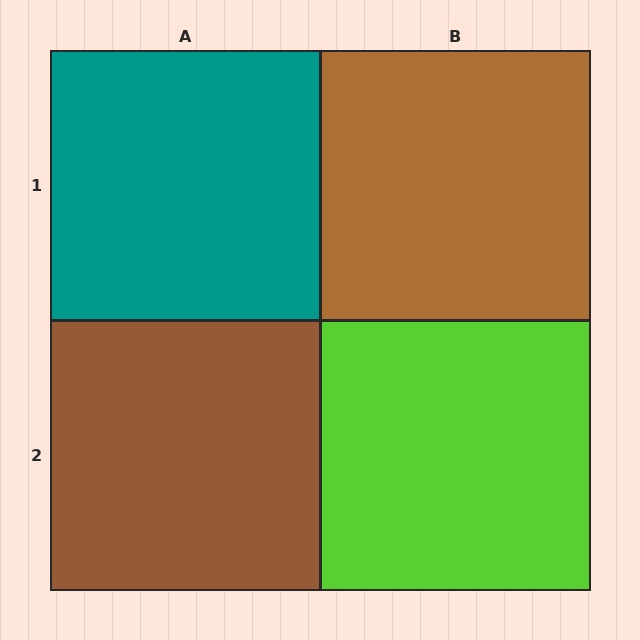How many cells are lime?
1 cell is lime.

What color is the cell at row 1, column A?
Teal.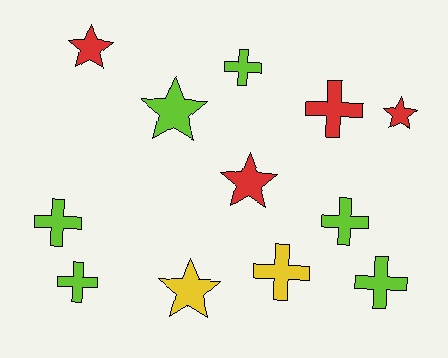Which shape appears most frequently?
Cross, with 7 objects.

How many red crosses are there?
There is 1 red cross.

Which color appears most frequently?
Lime, with 6 objects.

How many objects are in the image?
There are 12 objects.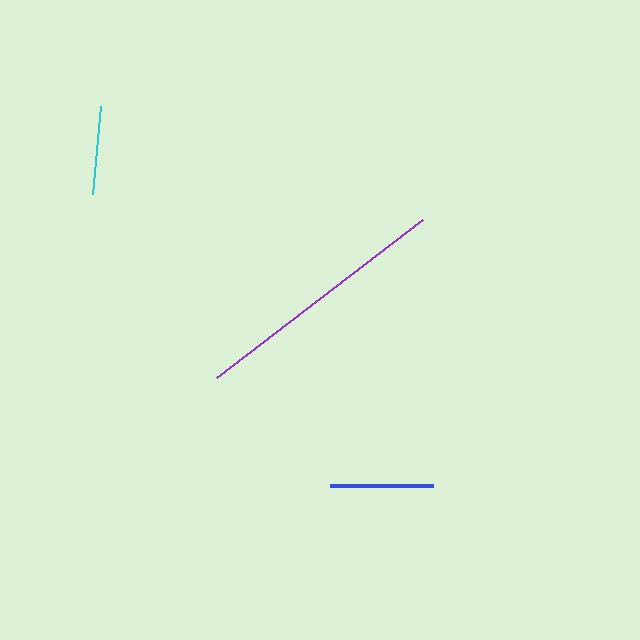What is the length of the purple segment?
The purple segment is approximately 260 pixels long.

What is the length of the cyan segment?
The cyan segment is approximately 89 pixels long.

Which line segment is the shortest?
The cyan line is the shortest at approximately 89 pixels.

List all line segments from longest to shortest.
From longest to shortest: purple, blue, cyan.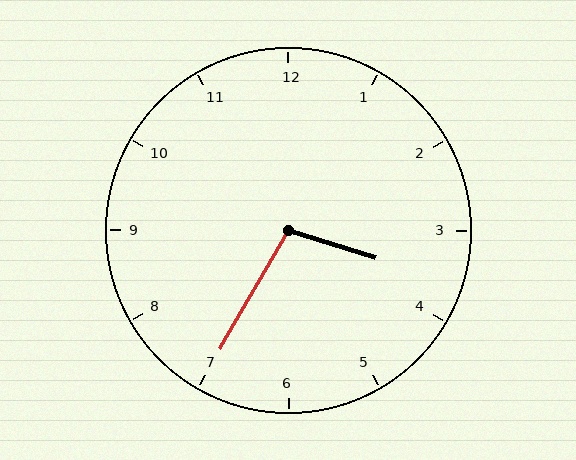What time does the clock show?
3:35.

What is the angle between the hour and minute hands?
Approximately 102 degrees.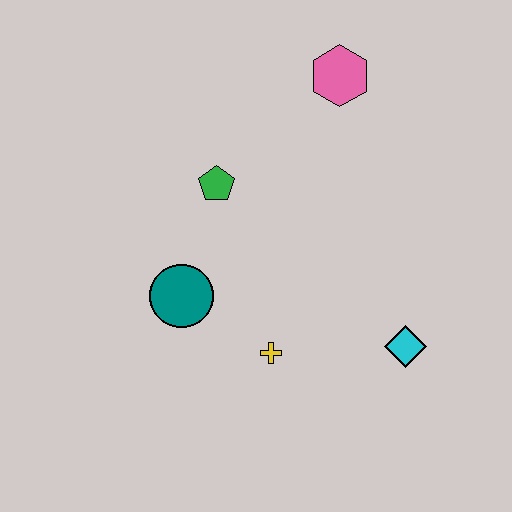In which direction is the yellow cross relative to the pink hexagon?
The yellow cross is below the pink hexagon.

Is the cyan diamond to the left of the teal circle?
No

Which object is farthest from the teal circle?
The pink hexagon is farthest from the teal circle.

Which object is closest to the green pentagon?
The teal circle is closest to the green pentagon.